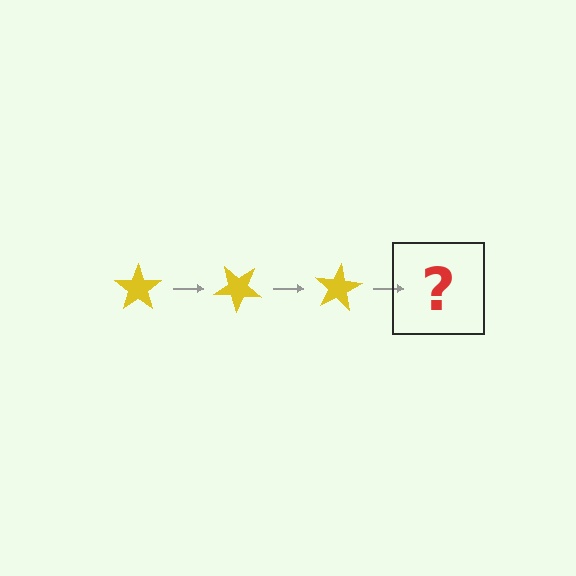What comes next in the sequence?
The next element should be a yellow star rotated 120 degrees.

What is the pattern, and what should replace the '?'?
The pattern is that the star rotates 40 degrees each step. The '?' should be a yellow star rotated 120 degrees.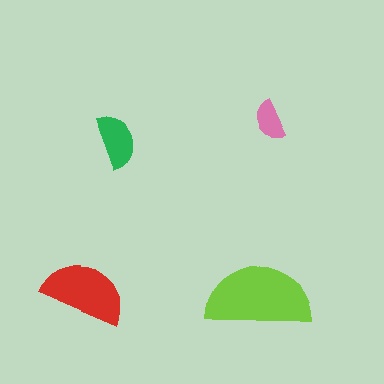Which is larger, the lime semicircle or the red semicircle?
The lime one.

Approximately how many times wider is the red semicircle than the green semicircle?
About 1.5 times wider.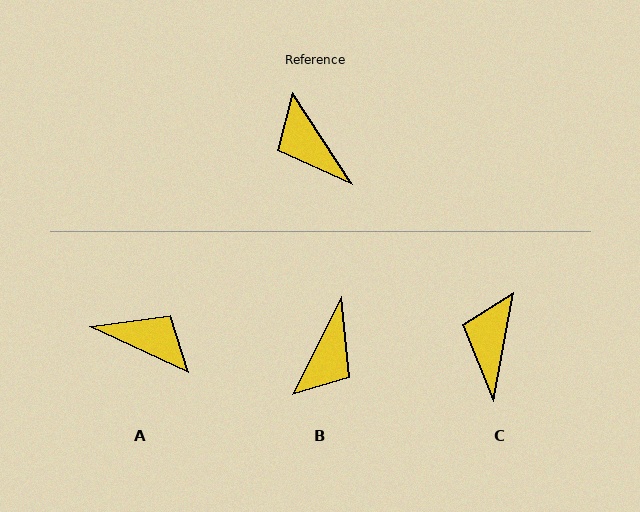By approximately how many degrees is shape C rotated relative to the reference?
Approximately 44 degrees clockwise.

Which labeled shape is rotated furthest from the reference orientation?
A, about 148 degrees away.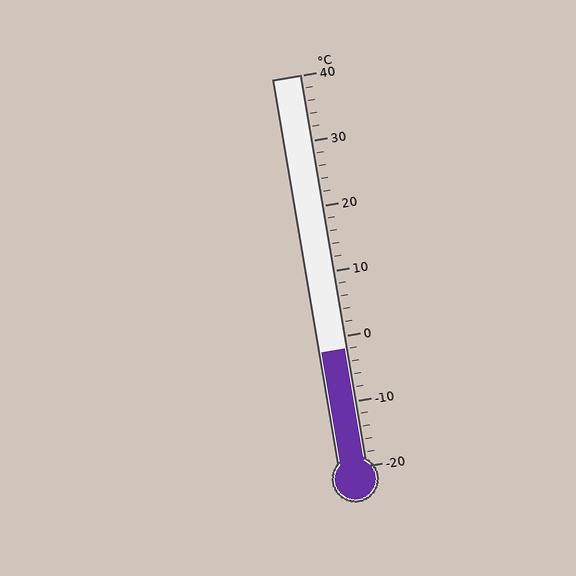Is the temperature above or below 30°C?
The temperature is below 30°C.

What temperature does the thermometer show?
The thermometer shows approximately -2°C.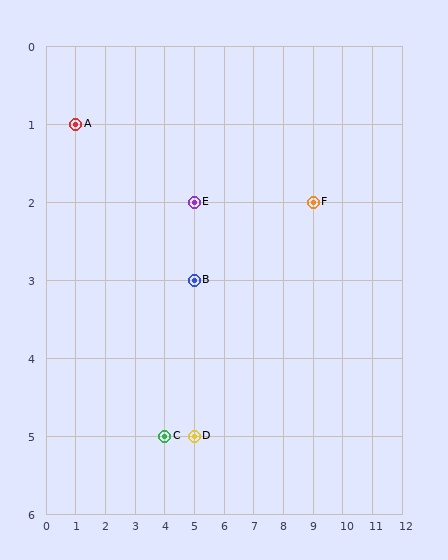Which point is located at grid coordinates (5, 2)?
Point E is at (5, 2).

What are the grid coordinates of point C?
Point C is at grid coordinates (4, 5).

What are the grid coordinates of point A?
Point A is at grid coordinates (1, 1).